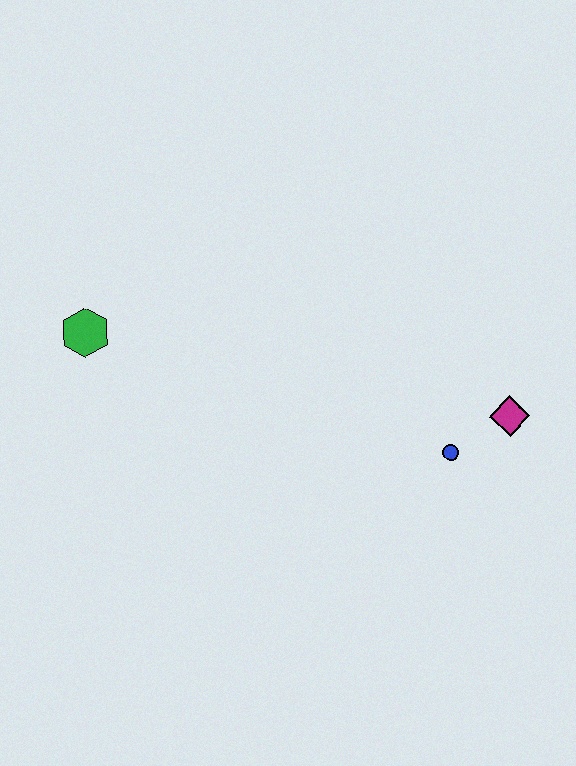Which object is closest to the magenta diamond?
The blue circle is closest to the magenta diamond.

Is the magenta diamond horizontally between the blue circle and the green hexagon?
No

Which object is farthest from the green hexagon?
The magenta diamond is farthest from the green hexagon.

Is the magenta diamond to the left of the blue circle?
No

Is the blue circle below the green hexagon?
Yes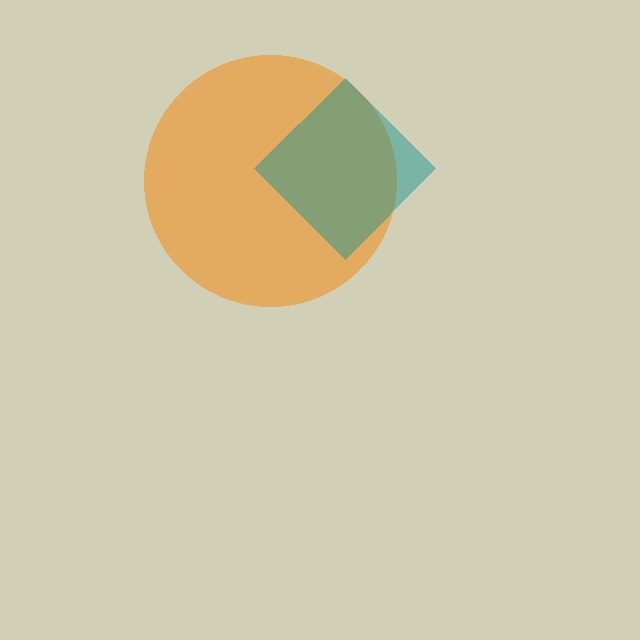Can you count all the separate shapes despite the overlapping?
Yes, there are 2 separate shapes.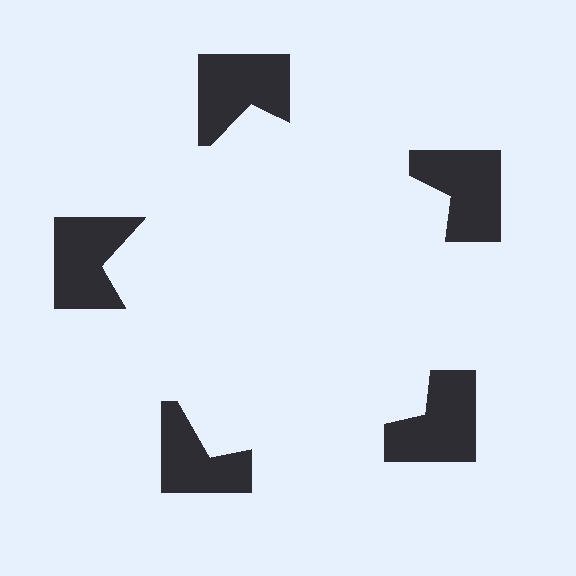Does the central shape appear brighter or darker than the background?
It typically appears slightly brighter than the background, even though no actual brightness change is drawn.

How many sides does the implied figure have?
5 sides.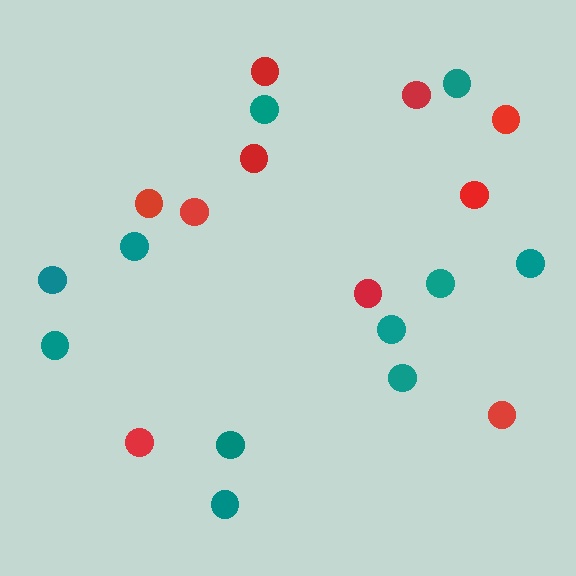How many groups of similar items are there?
There are 2 groups: one group of teal circles (11) and one group of red circles (10).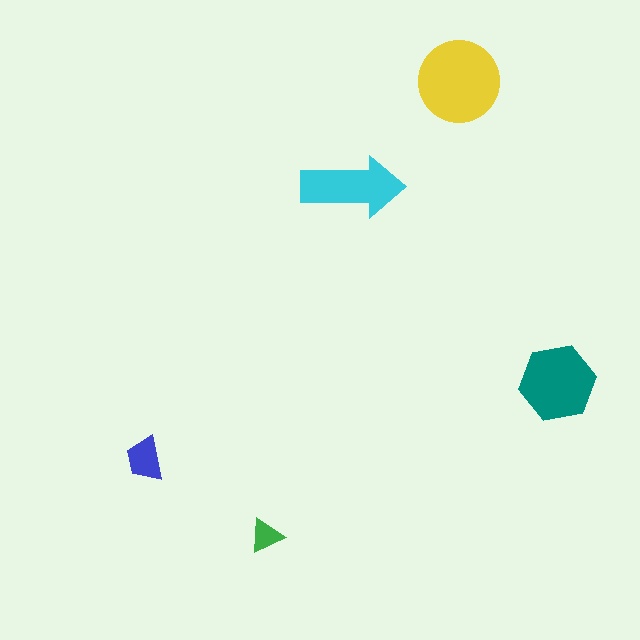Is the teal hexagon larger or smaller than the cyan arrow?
Larger.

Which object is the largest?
The yellow circle.